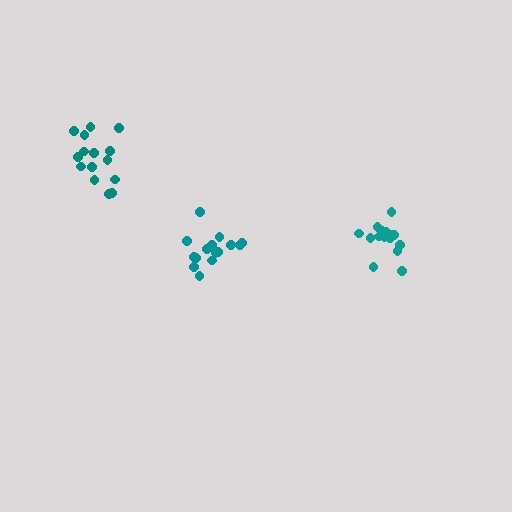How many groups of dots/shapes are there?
There are 3 groups.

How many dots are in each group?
Group 1: 15 dots, Group 2: 16 dots, Group 3: 16 dots (47 total).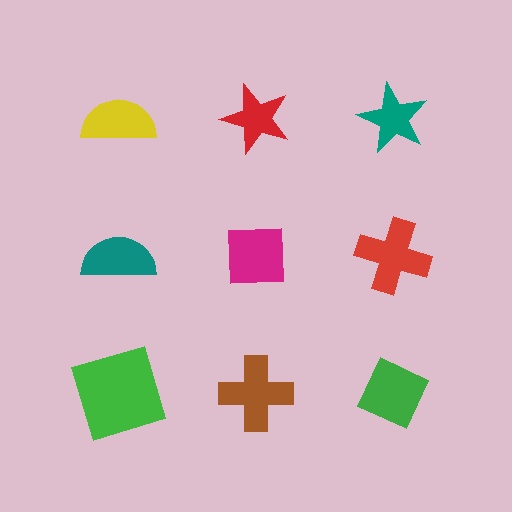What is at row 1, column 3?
A teal star.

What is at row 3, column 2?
A brown cross.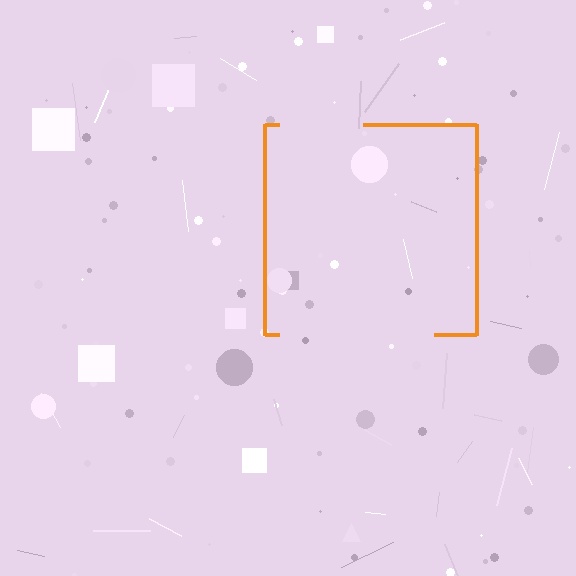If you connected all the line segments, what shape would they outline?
They would outline a square.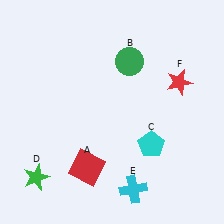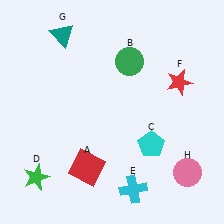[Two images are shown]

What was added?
A teal triangle (G), a pink circle (H) were added in Image 2.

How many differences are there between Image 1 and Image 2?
There are 2 differences between the two images.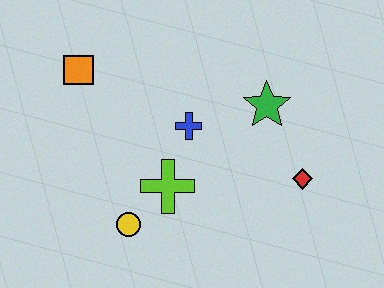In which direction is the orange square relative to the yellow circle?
The orange square is above the yellow circle.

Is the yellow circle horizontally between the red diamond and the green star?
No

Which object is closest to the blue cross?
The lime cross is closest to the blue cross.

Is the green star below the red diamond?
No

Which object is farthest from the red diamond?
The orange square is farthest from the red diamond.